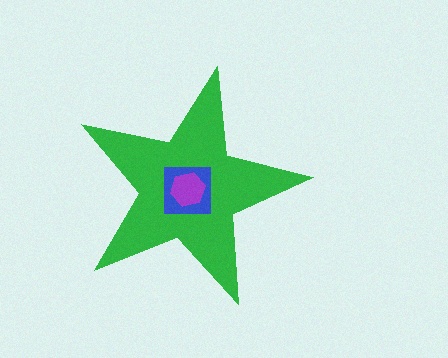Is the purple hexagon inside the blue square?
Yes.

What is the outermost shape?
The green star.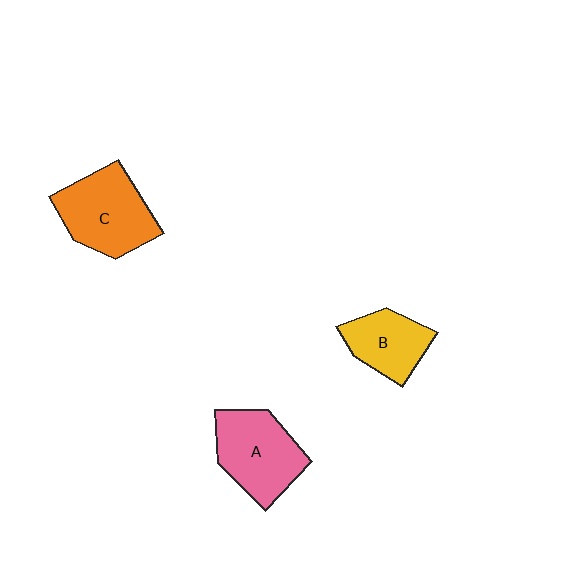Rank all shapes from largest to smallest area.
From largest to smallest: C (orange), A (pink), B (yellow).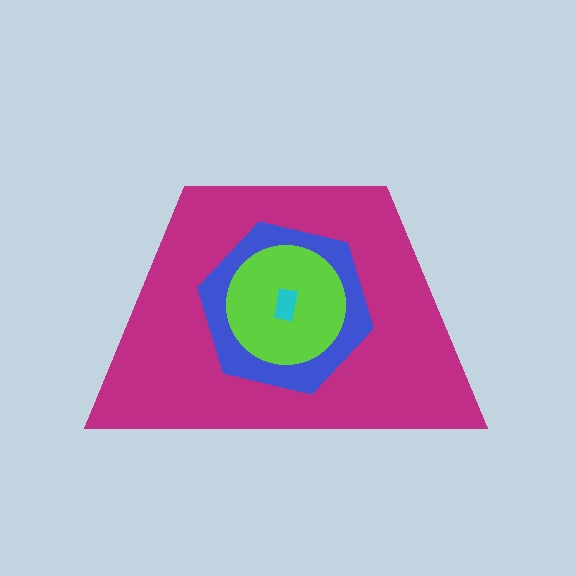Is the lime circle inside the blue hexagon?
Yes.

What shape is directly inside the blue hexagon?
The lime circle.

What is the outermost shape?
The magenta trapezoid.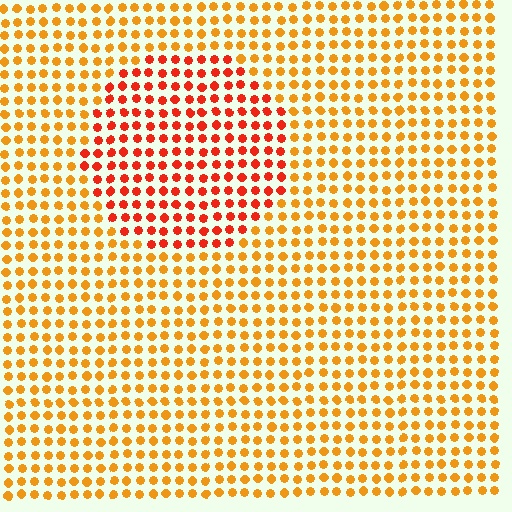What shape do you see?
I see a circle.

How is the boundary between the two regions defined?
The boundary is defined purely by a slight shift in hue (about 31 degrees). Spacing, size, and orientation are identical on both sides.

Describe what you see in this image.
The image is filled with small orange elements in a uniform arrangement. A circle-shaped region is visible where the elements are tinted to a slightly different hue, forming a subtle color boundary.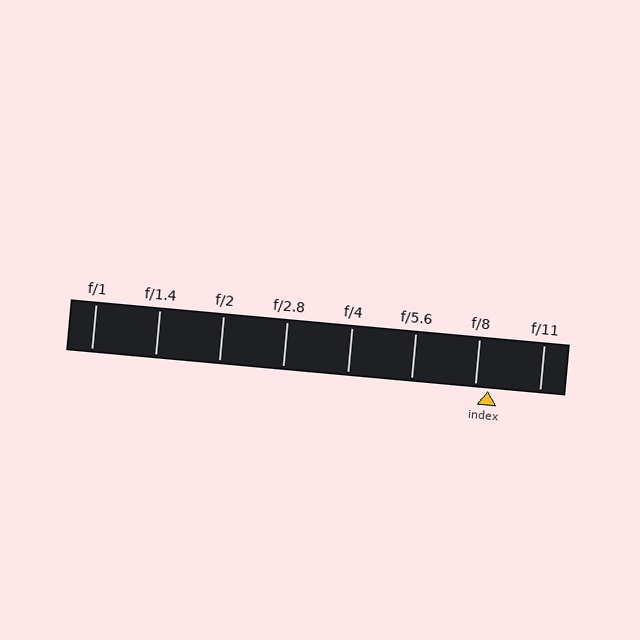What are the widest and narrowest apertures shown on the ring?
The widest aperture shown is f/1 and the narrowest is f/11.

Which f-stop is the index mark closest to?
The index mark is closest to f/8.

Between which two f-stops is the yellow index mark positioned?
The index mark is between f/8 and f/11.